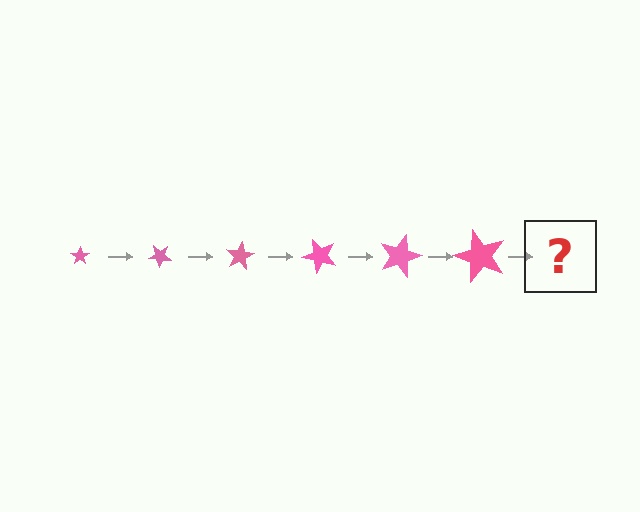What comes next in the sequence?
The next element should be a star, larger than the previous one and rotated 240 degrees from the start.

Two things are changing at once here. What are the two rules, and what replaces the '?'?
The two rules are that the star grows larger each step and it rotates 40 degrees each step. The '?' should be a star, larger than the previous one and rotated 240 degrees from the start.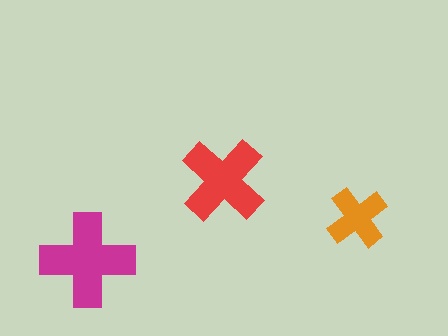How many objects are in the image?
There are 3 objects in the image.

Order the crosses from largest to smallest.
the magenta one, the red one, the orange one.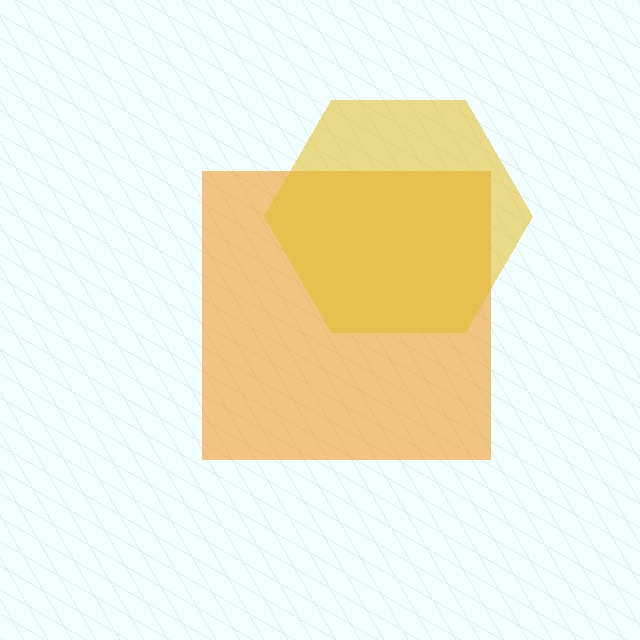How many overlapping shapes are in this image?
There are 2 overlapping shapes in the image.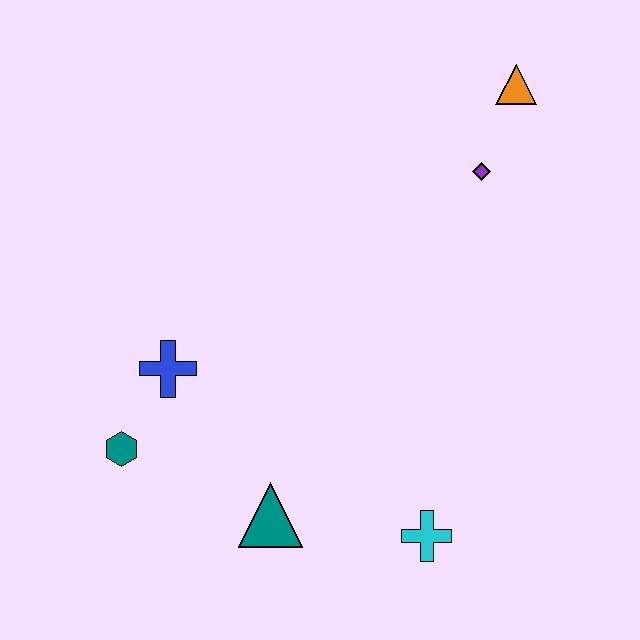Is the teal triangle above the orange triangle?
No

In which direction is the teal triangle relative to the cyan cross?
The teal triangle is to the left of the cyan cross.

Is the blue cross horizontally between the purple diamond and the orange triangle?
No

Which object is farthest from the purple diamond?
The teal hexagon is farthest from the purple diamond.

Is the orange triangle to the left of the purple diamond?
No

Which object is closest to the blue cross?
The teal hexagon is closest to the blue cross.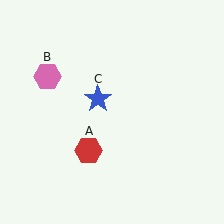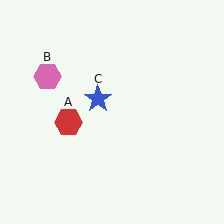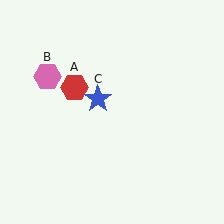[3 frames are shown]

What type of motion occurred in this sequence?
The red hexagon (object A) rotated clockwise around the center of the scene.